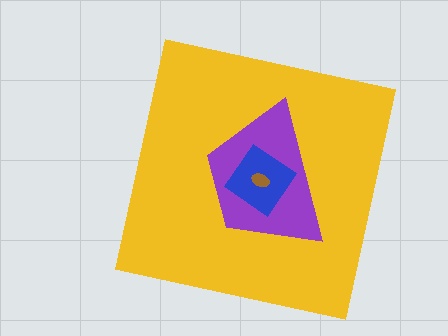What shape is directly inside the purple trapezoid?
The blue diamond.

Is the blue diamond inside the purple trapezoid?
Yes.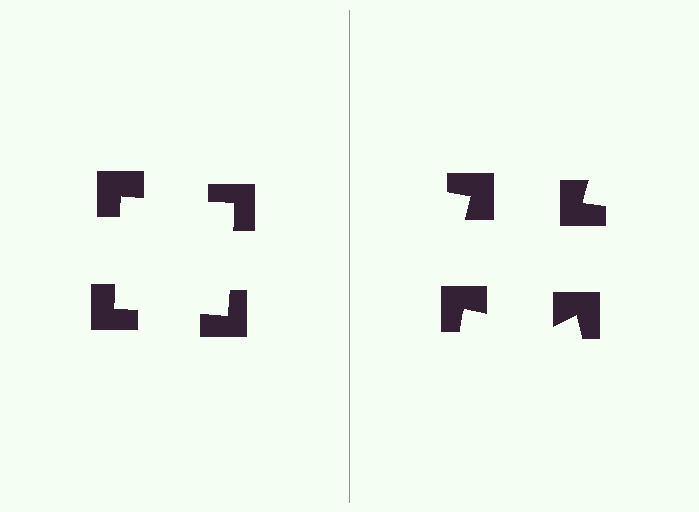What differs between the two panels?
The notched squares are positioned identically on both sides; only the wedge orientations differ. On the left they align to a square; on the right they are misaligned.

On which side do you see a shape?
An illusory square appears on the left side. On the right side the wedge cuts are rotated, so no coherent shape forms.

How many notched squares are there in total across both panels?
8 — 4 on each side.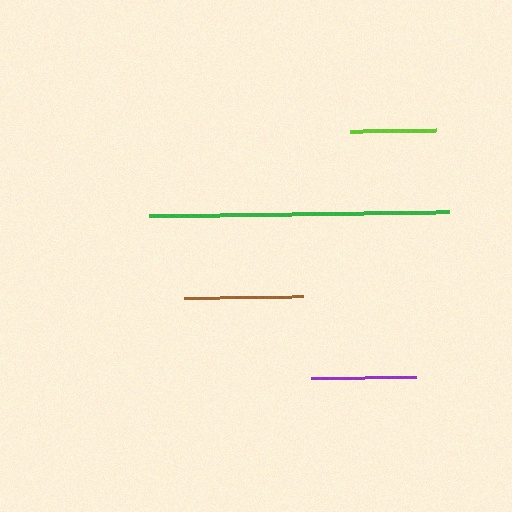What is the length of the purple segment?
The purple segment is approximately 105 pixels long.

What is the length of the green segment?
The green segment is approximately 300 pixels long.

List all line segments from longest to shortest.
From longest to shortest: green, brown, purple, lime.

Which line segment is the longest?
The green line is the longest at approximately 300 pixels.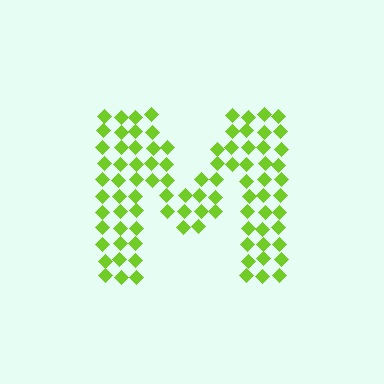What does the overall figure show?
The overall figure shows the letter M.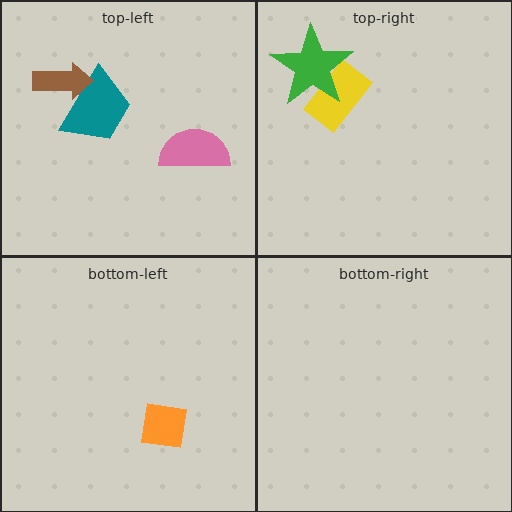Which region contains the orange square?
The bottom-left region.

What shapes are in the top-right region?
The yellow rectangle, the green star.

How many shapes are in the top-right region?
2.